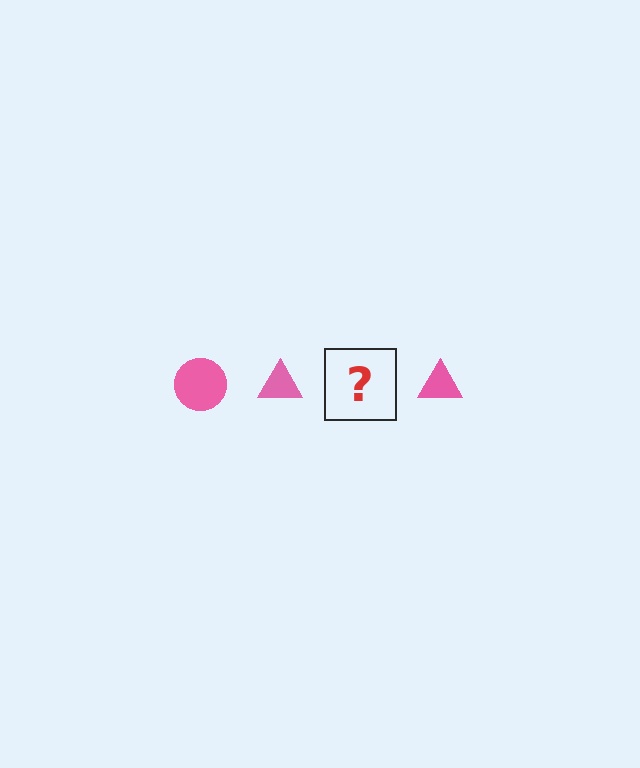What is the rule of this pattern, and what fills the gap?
The rule is that the pattern cycles through circle, triangle shapes in pink. The gap should be filled with a pink circle.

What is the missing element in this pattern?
The missing element is a pink circle.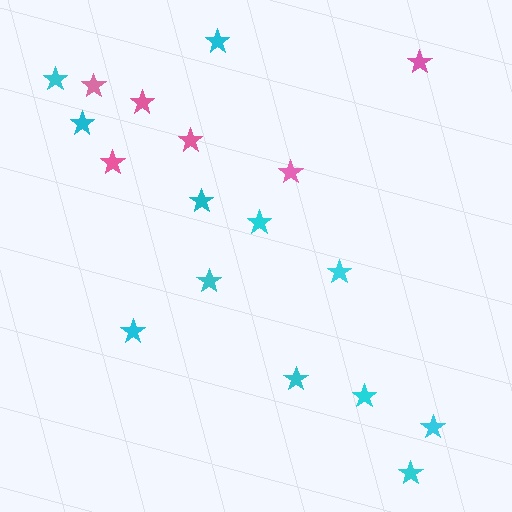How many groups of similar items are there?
There are 2 groups: one group of pink stars (6) and one group of cyan stars (12).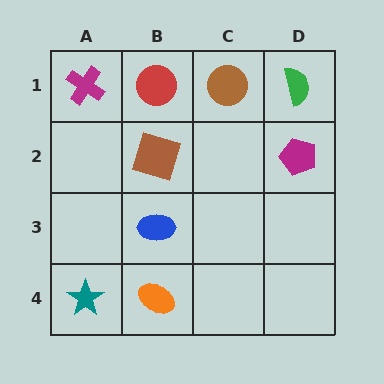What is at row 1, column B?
A red circle.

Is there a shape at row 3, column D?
No, that cell is empty.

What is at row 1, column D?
A green semicircle.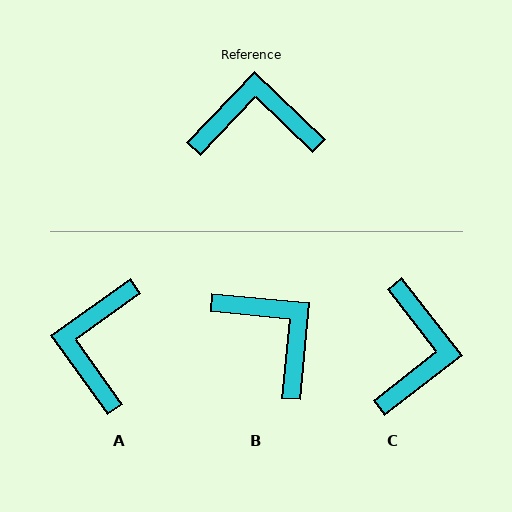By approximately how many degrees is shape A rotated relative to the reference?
Approximately 79 degrees counter-clockwise.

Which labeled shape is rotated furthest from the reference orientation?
C, about 98 degrees away.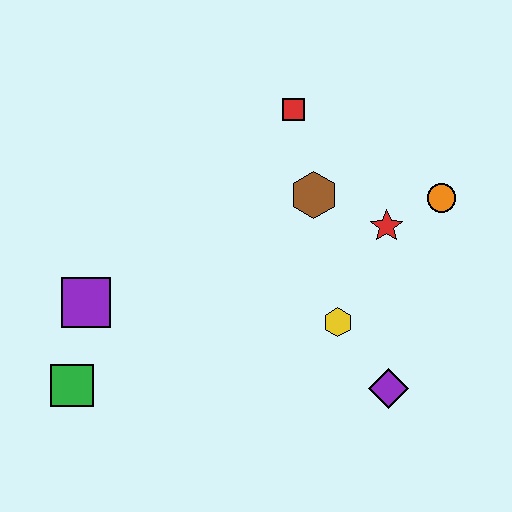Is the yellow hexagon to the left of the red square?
No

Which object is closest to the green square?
The purple square is closest to the green square.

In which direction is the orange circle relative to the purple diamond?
The orange circle is above the purple diamond.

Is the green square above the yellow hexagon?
No